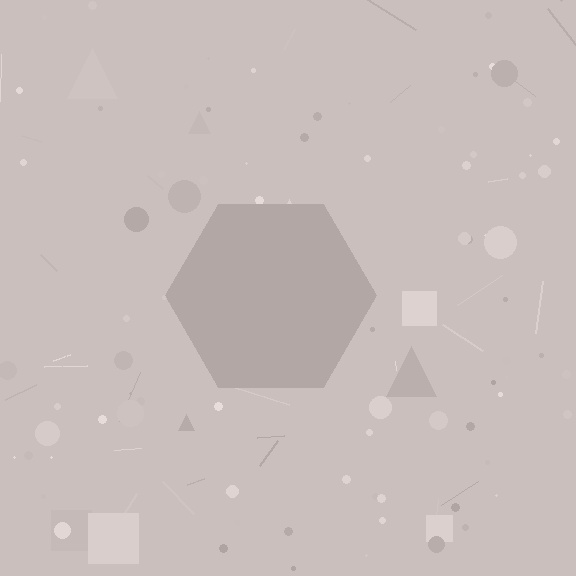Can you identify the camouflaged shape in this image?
The camouflaged shape is a hexagon.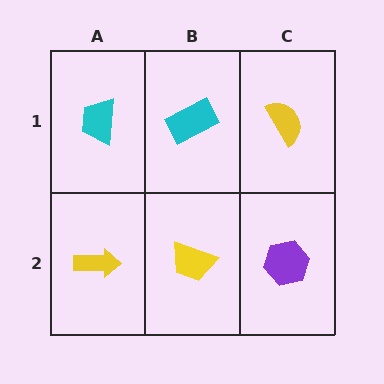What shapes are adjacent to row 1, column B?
A yellow trapezoid (row 2, column B), a cyan trapezoid (row 1, column A), a yellow semicircle (row 1, column C).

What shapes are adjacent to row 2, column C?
A yellow semicircle (row 1, column C), a yellow trapezoid (row 2, column B).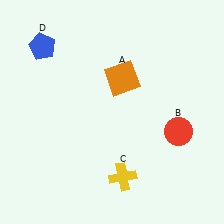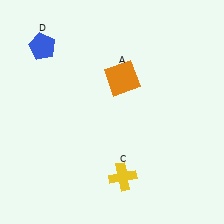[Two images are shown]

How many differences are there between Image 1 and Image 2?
There is 1 difference between the two images.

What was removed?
The red circle (B) was removed in Image 2.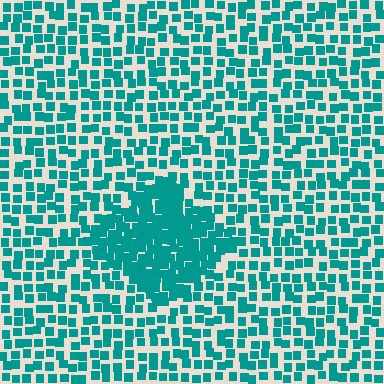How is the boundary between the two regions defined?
The boundary is defined by a change in element density (approximately 2.2x ratio). All elements are the same color, size, and shape.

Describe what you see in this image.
The image contains small teal elements arranged at two different densities. A diamond-shaped region is visible where the elements are more densely packed than the surrounding area.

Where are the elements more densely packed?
The elements are more densely packed inside the diamond boundary.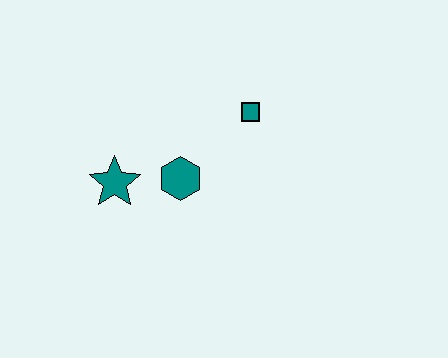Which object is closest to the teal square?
The teal hexagon is closest to the teal square.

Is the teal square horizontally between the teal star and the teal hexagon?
No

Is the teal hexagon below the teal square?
Yes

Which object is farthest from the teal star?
The teal square is farthest from the teal star.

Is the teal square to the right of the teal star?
Yes